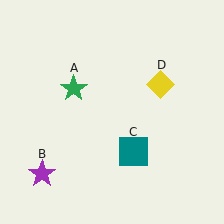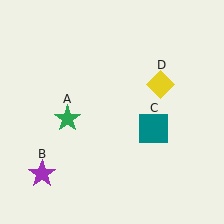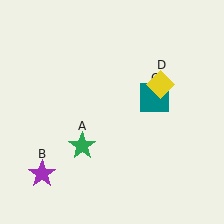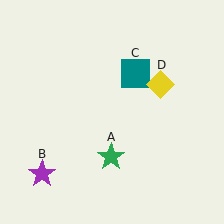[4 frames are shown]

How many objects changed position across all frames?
2 objects changed position: green star (object A), teal square (object C).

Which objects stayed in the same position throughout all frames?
Purple star (object B) and yellow diamond (object D) remained stationary.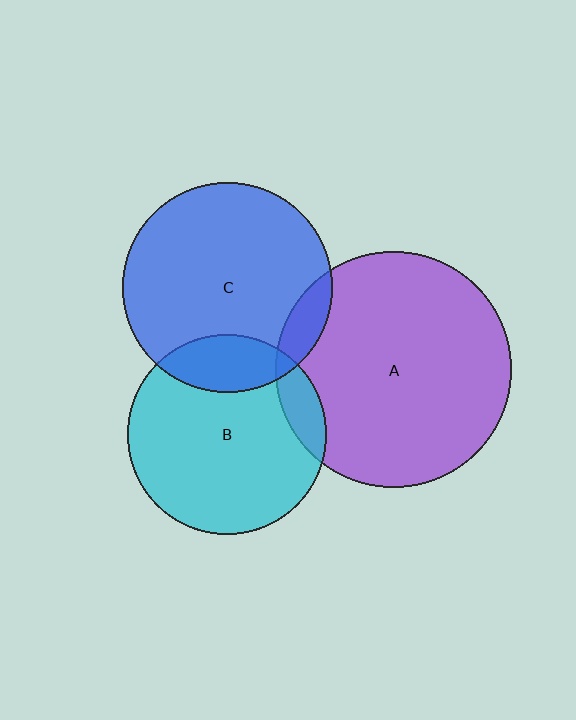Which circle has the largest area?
Circle A (purple).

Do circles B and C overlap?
Yes.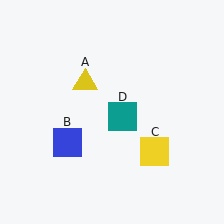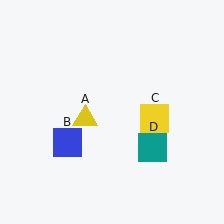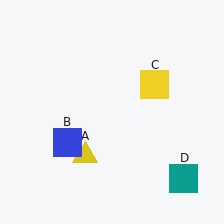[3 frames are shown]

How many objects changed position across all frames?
3 objects changed position: yellow triangle (object A), yellow square (object C), teal square (object D).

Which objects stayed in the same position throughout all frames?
Blue square (object B) remained stationary.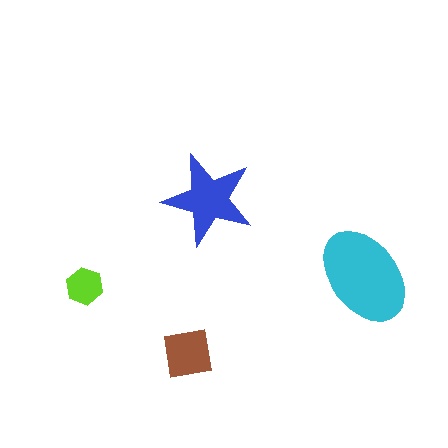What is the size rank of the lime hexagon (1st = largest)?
4th.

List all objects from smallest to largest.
The lime hexagon, the brown square, the blue star, the cyan ellipse.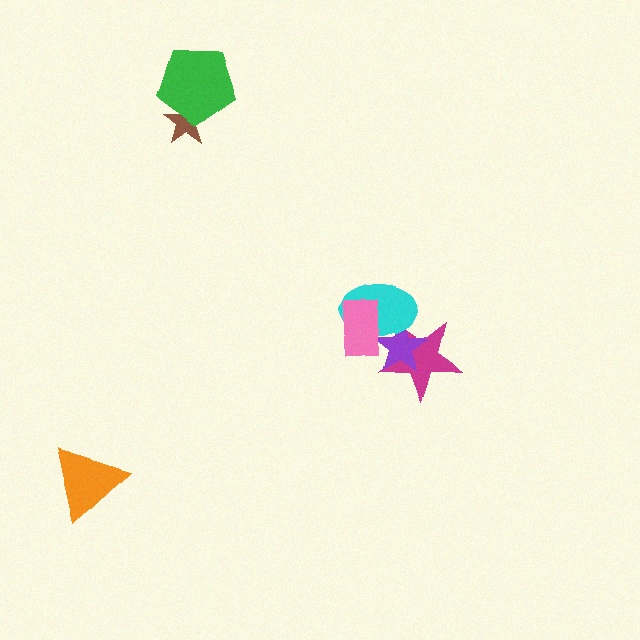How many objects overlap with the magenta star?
2 objects overlap with the magenta star.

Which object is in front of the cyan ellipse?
The pink rectangle is in front of the cyan ellipse.